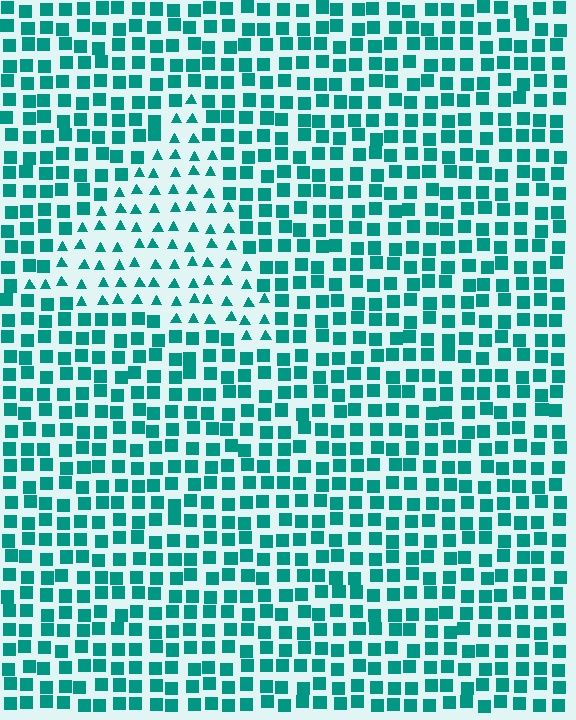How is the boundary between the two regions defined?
The boundary is defined by a change in element shape: triangles inside vs. squares outside. All elements share the same color and spacing.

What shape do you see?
I see a triangle.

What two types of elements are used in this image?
The image uses triangles inside the triangle region and squares outside it.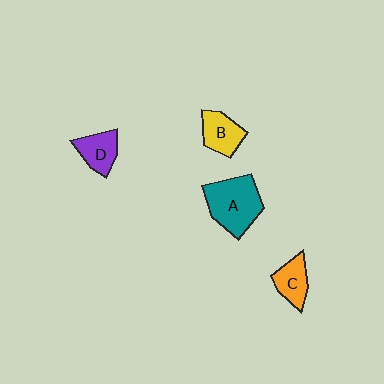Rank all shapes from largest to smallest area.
From largest to smallest: A (teal), B (yellow), D (purple), C (orange).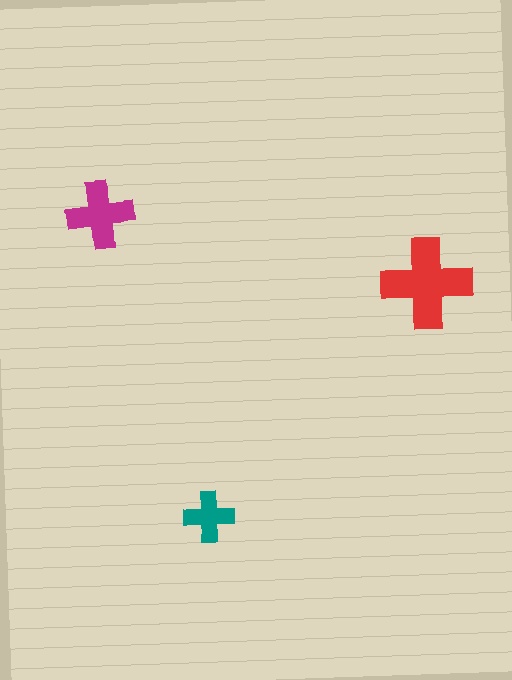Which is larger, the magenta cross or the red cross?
The red one.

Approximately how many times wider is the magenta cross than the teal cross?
About 1.5 times wider.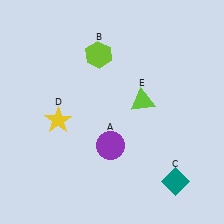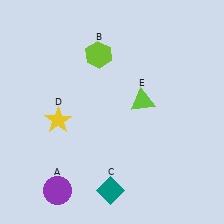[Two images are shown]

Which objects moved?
The objects that moved are: the purple circle (A), the teal diamond (C).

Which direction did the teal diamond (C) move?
The teal diamond (C) moved left.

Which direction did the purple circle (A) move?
The purple circle (A) moved left.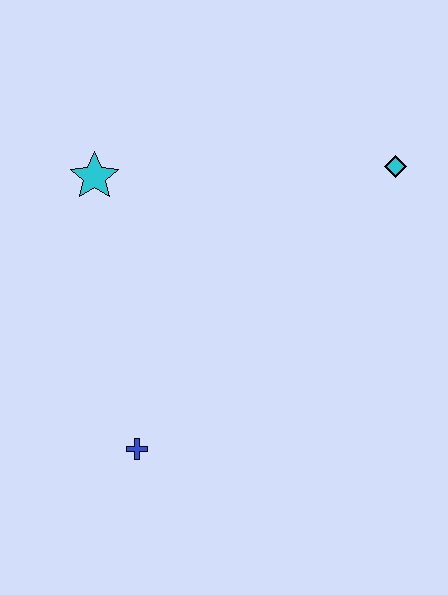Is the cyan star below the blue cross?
No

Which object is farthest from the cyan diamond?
The blue cross is farthest from the cyan diamond.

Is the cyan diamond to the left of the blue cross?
No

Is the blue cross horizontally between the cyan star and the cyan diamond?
Yes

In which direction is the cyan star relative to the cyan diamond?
The cyan star is to the left of the cyan diamond.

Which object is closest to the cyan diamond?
The cyan star is closest to the cyan diamond.